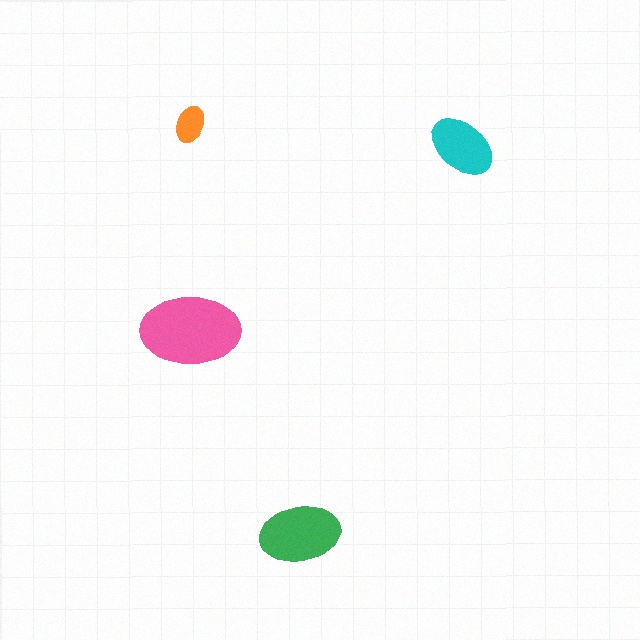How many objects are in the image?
There are 4 objects in the image.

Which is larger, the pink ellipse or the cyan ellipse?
The pink one.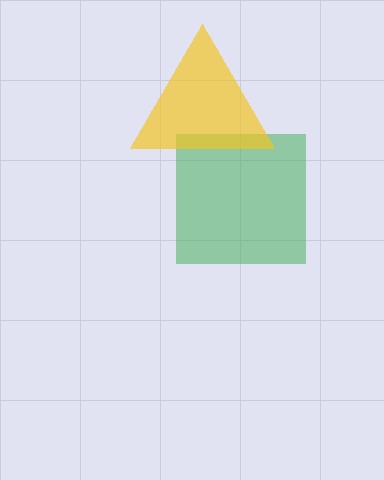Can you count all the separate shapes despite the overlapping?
Yes, there are 2 separate shapes.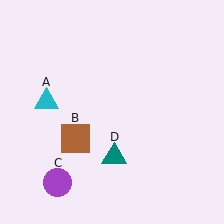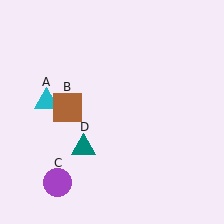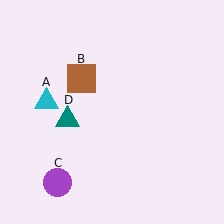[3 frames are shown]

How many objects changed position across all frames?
2 objects changed position: brown square (object B), teal triangle (object D).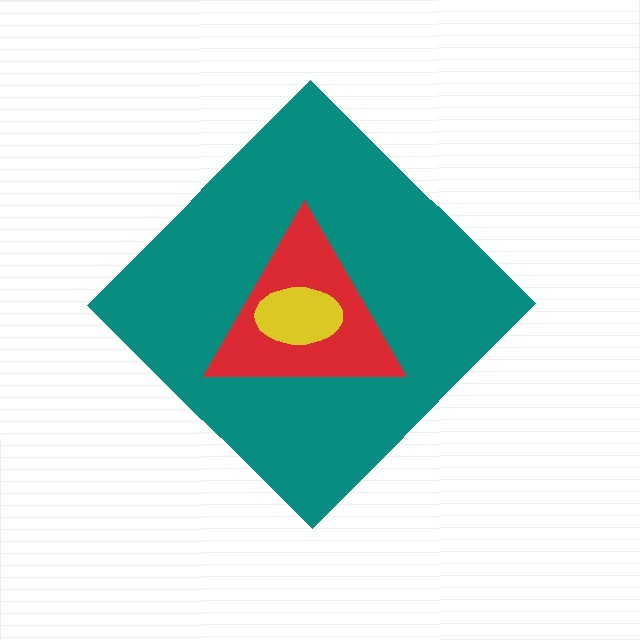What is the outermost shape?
The teal diamond.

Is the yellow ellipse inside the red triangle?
Yes.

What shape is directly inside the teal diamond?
The red triangle.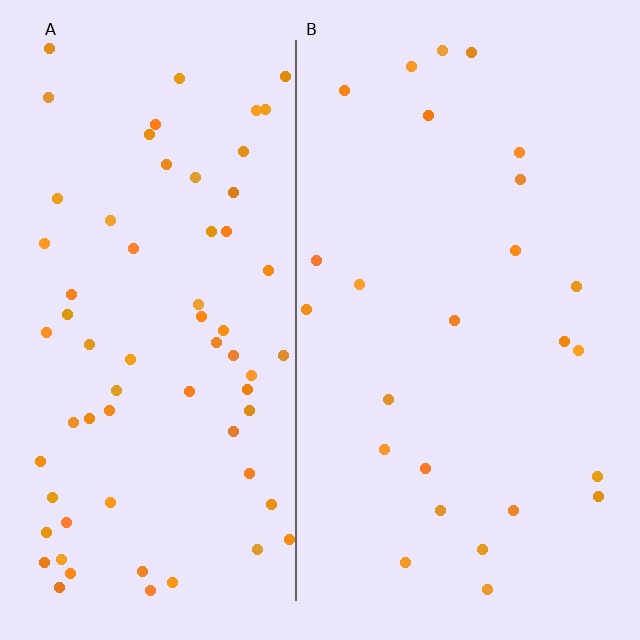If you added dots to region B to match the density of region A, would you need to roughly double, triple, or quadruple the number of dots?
Approximately triple.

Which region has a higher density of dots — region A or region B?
A (the left).